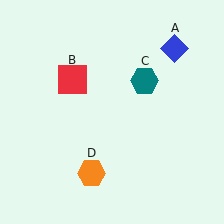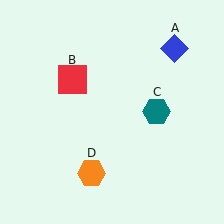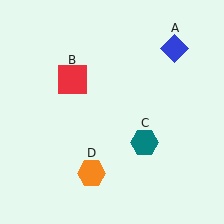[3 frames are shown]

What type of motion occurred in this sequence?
The teal hexagon (object C) rotated clockwise around the center of the scene.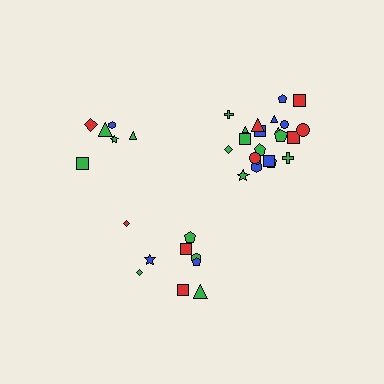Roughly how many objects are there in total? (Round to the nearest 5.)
Roughly 35 objects in total.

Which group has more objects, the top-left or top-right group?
The top-right group.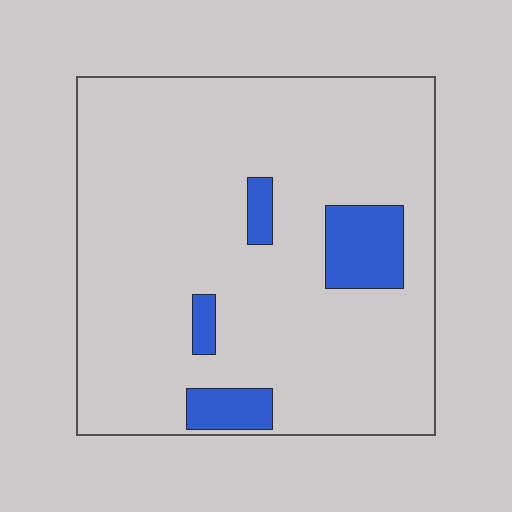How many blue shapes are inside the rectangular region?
4.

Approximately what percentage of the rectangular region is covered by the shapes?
Approximately 10%.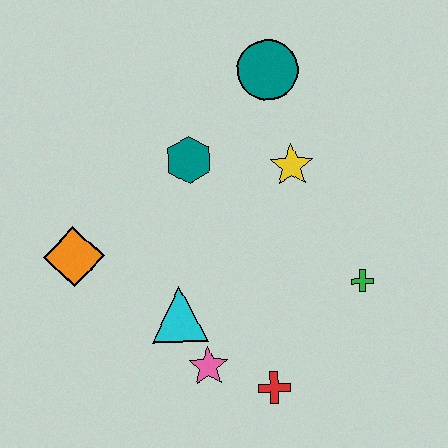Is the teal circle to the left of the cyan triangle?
No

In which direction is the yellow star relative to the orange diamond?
The yellow star is to the right of the orange diamond.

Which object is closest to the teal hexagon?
The yellow star is closest to the teal hexagon.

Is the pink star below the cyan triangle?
Yes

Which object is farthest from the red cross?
The teal circle is farthest from the red cross.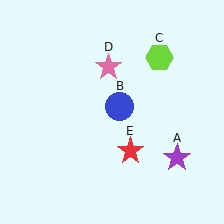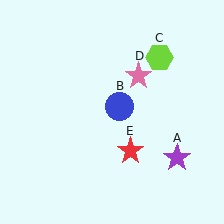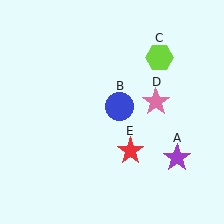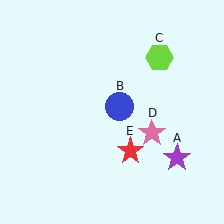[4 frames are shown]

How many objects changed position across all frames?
1 object changed position: pink star (object D).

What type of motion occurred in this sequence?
The pink star (object D) rotated clockwise around the center of the scene.